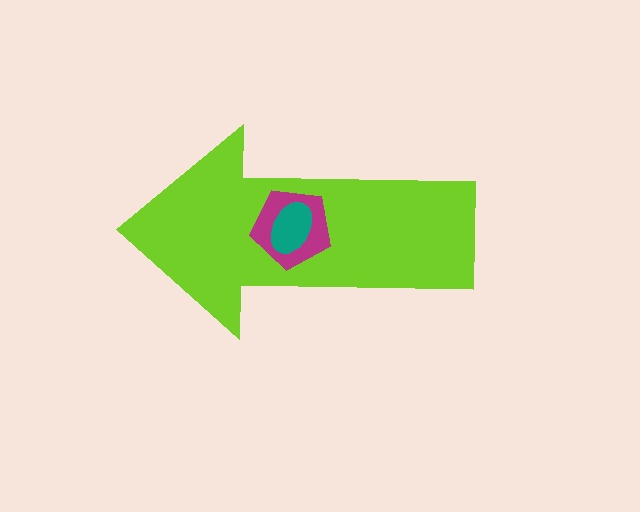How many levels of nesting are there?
3.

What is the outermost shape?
The lime arrow.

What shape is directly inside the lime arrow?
The magenta pentagon.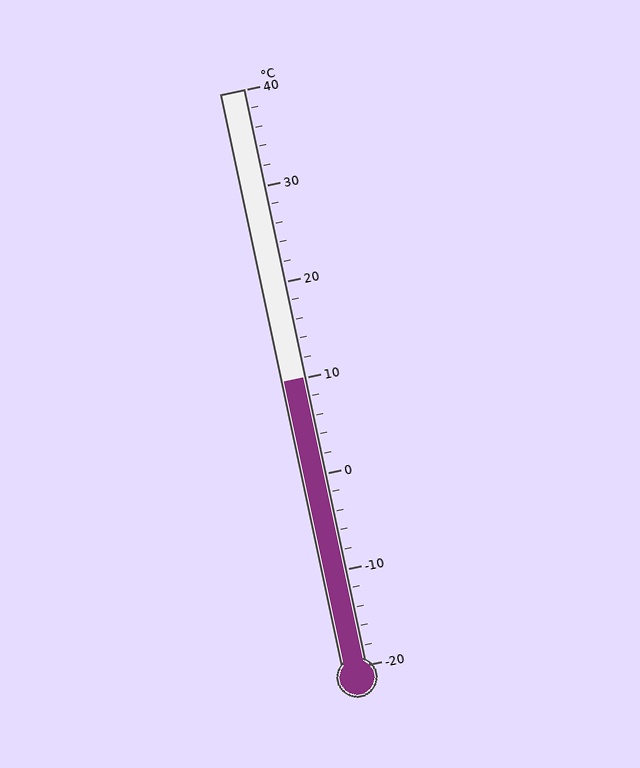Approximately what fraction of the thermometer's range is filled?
The thermometer is filled to approximately 50% of its range.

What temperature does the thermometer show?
The thermometer shows approximately 10°C.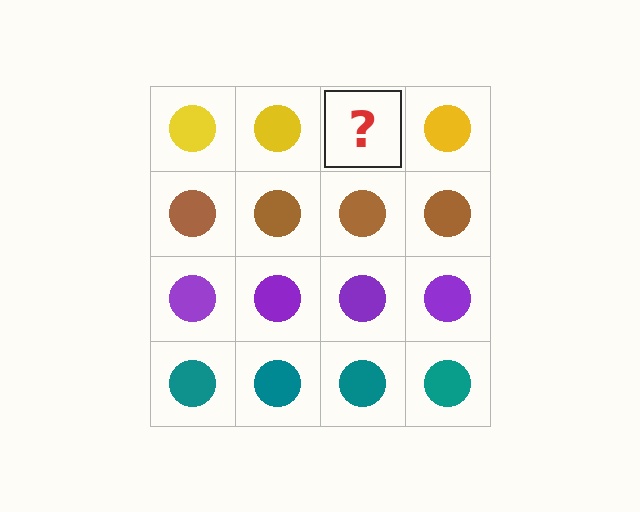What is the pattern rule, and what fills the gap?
The rule is that each row has a consistent color. The gap should be filled with a yellow circle.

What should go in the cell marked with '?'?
The missing cell should contain a yellow circle.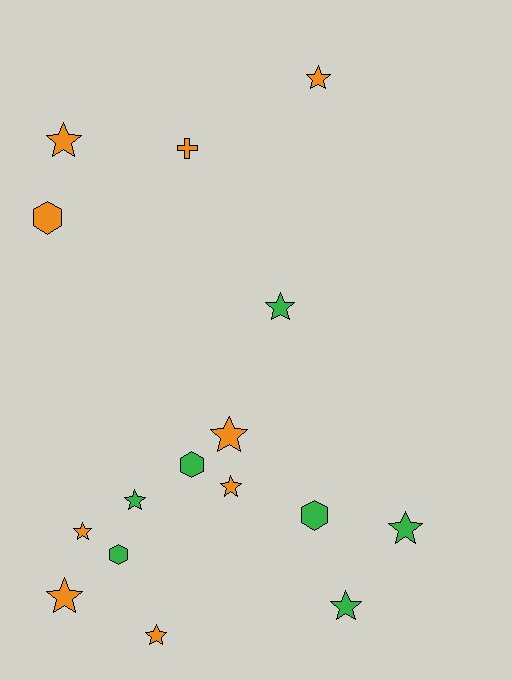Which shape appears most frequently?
Star, with 11 objects.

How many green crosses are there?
There are no green crosses.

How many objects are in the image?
There are 16 objects.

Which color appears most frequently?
Orange, with 9 objects.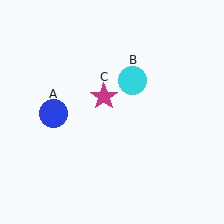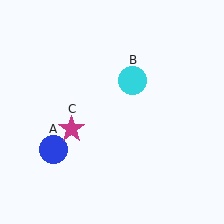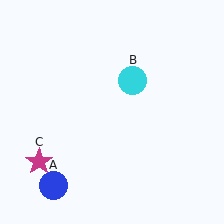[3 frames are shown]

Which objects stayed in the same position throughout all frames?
Cyan circle (object B) remained stationary.